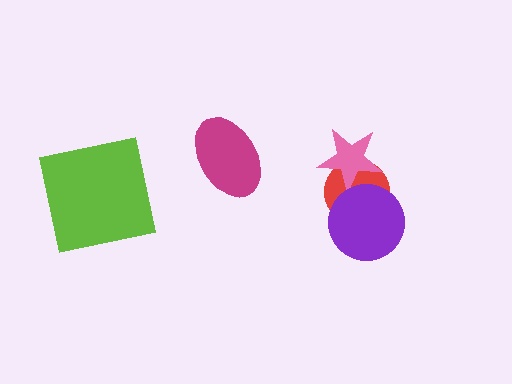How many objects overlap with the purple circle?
1 object overlaps with the purple circle.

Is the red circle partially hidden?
Yes, it is partially covered by another shape.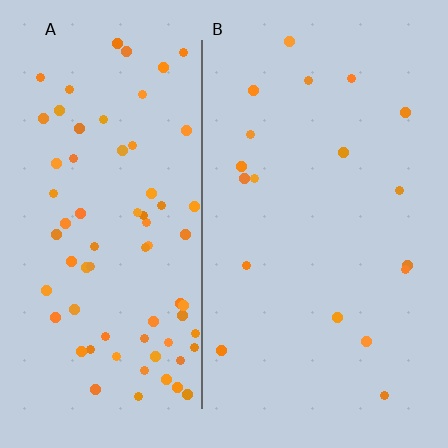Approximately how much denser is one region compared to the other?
Approximately 4.0× — region A over region B.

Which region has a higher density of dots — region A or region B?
A (the left).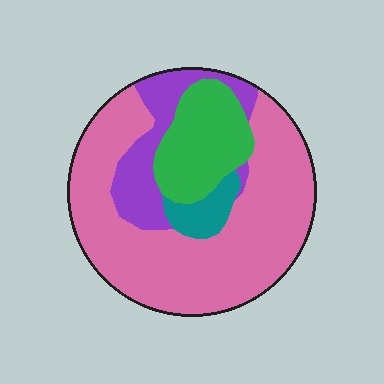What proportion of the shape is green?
Green covers about 15% of the shape.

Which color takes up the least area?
Teal, at roughly 5%.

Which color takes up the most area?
Pink, at roughly 60%.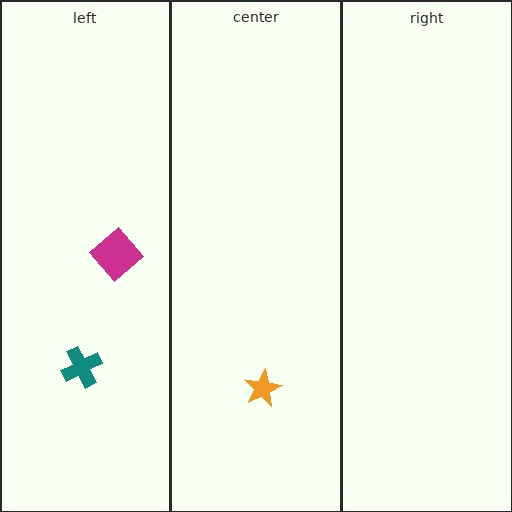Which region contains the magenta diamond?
The left region.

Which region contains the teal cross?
The left region.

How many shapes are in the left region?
2.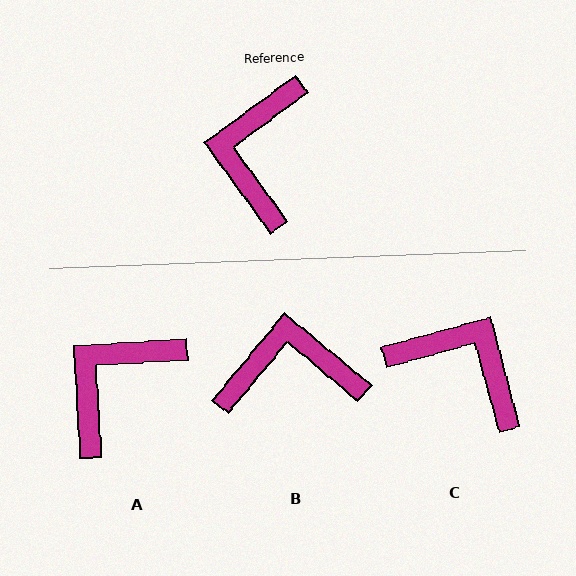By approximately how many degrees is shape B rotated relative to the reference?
Approximately 76 degrees clockwise.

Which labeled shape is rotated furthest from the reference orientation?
C, about 111 degrees away.